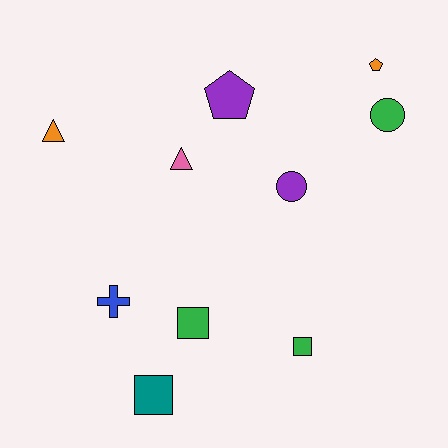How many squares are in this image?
There are 3 squares.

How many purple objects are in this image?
There are 2 purple objects.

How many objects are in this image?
There are 10 objects.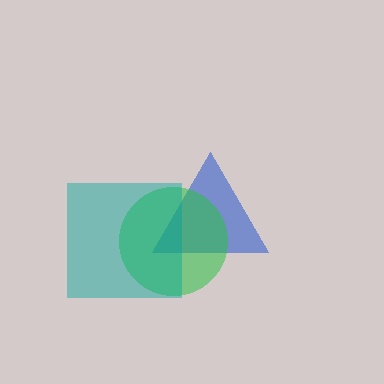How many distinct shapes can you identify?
There are 3 distinct shapes: a blue triangle, a green circle, a teal square.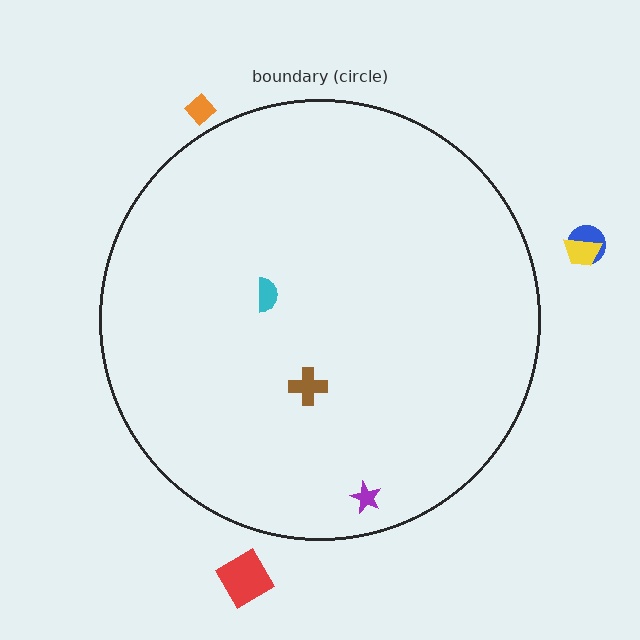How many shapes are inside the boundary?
3 inside, 4 outside.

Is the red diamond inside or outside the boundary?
Outside.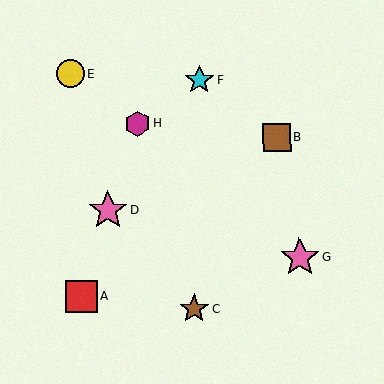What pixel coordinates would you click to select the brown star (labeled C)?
Click at (194, 309) to select the brown star C.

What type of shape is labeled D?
Shape D is a pink star.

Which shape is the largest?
The pink star (labeled D) is the largest.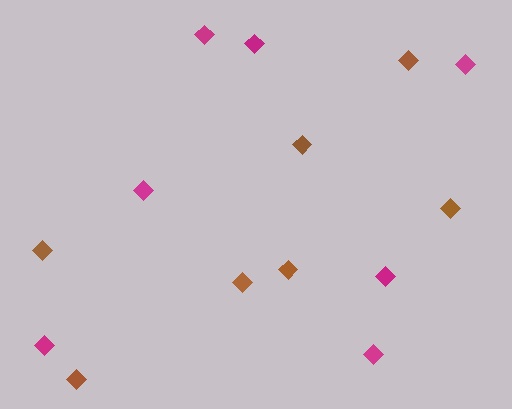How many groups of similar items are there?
There are 2 groups: one group of magenta diamonds (7) and one group of brown diamonds (7).